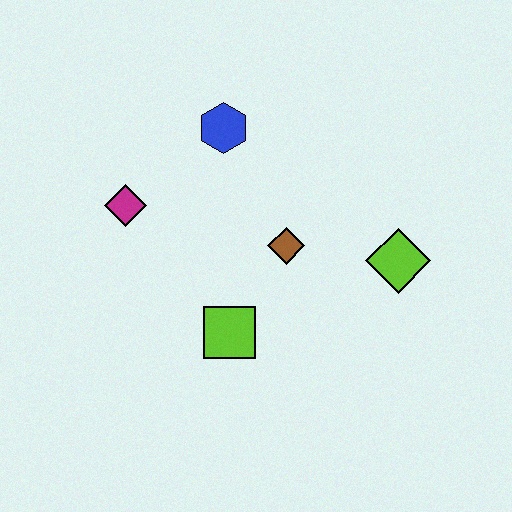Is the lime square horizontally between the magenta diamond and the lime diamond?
Yes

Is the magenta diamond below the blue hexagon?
Yes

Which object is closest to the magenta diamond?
The blue hexagon is closest to the magenta diamond.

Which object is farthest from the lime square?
The blue hexagon is farthest from the lime square.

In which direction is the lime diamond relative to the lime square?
The lime diamond is to the right of the lime square.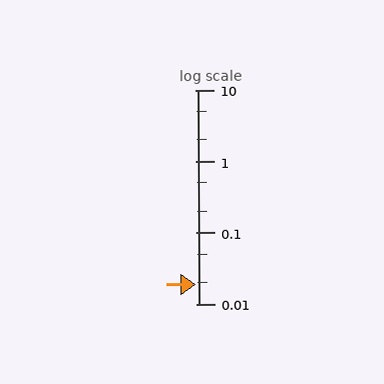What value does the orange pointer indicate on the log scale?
The pointer indicates approximately 0.019.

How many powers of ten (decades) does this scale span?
The scale spans 3 decades, from 0.01 to 10.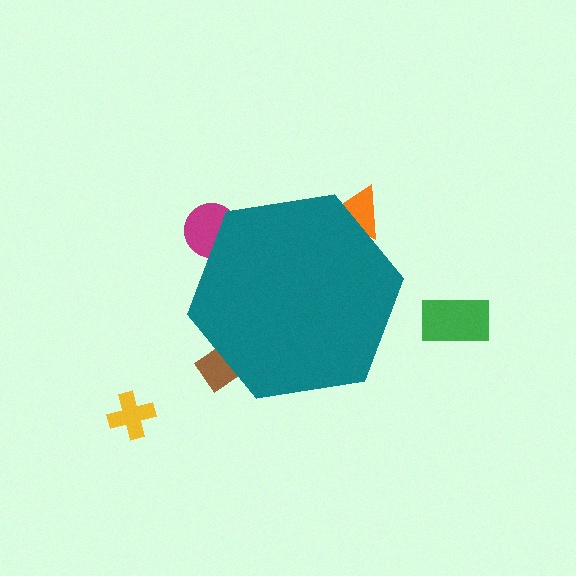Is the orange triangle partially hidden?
Yes, the orange triangle is partially hidden behind the teal hexagon.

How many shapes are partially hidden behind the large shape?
3 shapes are partially hidden.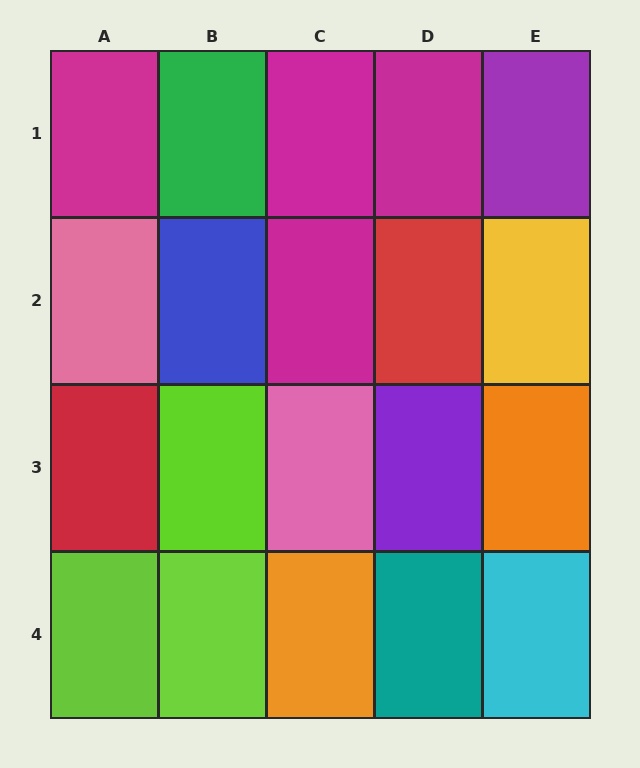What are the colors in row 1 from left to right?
Magenta, green, magenta, magenta, purple.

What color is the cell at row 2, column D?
Red.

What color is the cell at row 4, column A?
Lime.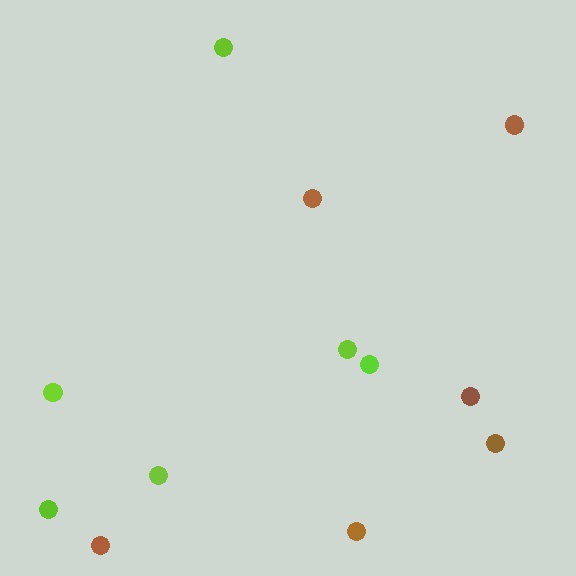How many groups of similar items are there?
There are 2 groups: one group of brown circles (6) and one group of lime circles (6).